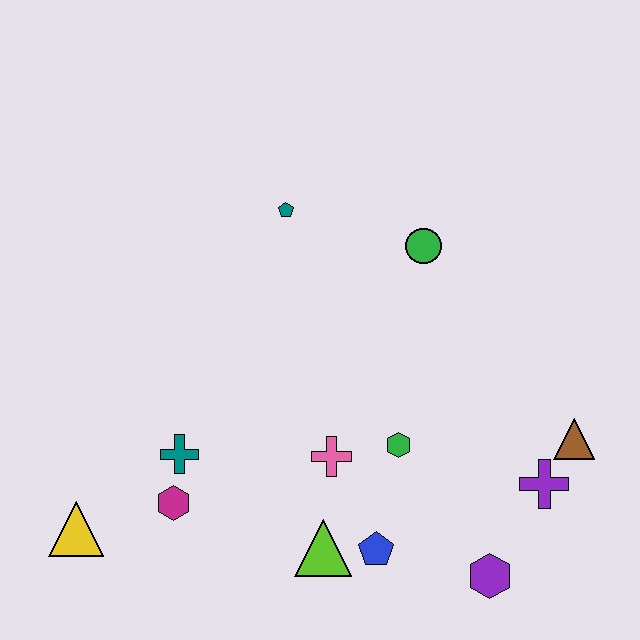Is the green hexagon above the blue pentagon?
Yes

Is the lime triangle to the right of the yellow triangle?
Yes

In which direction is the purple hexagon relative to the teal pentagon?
The purple hexagon is below the teal pentagon.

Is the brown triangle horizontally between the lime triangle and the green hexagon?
No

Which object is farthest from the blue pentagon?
The teal pentagon is farthest from the blue pentagon.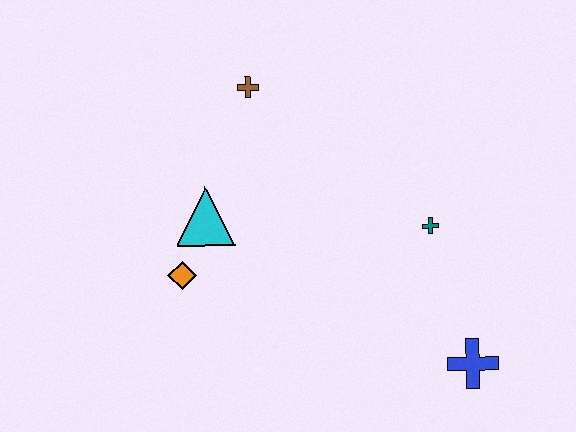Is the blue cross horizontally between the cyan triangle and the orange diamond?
No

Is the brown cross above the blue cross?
Yes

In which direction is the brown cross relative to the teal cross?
The brown cross is to the left of the teal cross.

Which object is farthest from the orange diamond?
The blue cross is farthest from the orange diamond.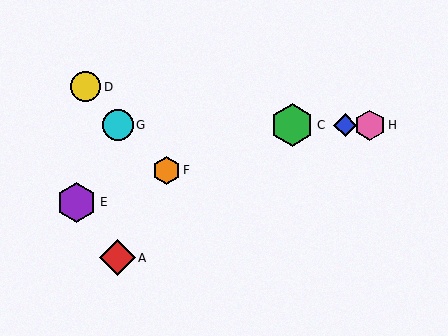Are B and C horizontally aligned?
Yes, both are at y≈125.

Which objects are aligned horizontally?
Objects B, C, G, H are aligned horizontally.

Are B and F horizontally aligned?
No, B is at y≈125 and F is at y≈170.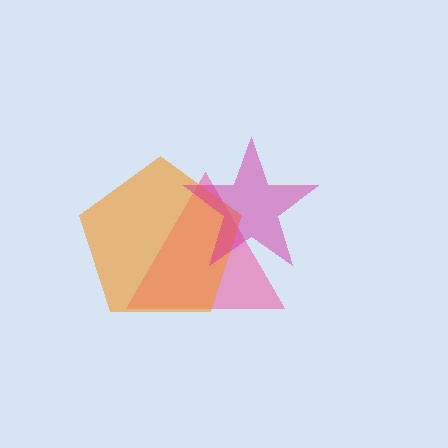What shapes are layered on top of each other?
The layered shapes are: a pink triangle, an orange pentagon, a magenta star.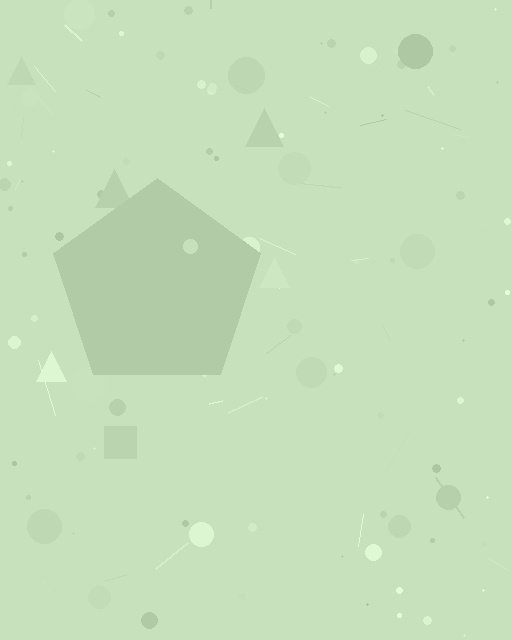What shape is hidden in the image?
A pentagon is hidden in the image.